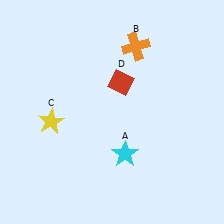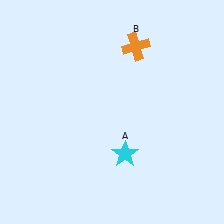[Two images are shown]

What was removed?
The red diamond (D), the yellow star (C) were removed in Image 2.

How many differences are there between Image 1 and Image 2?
There are 2 differences between the two images.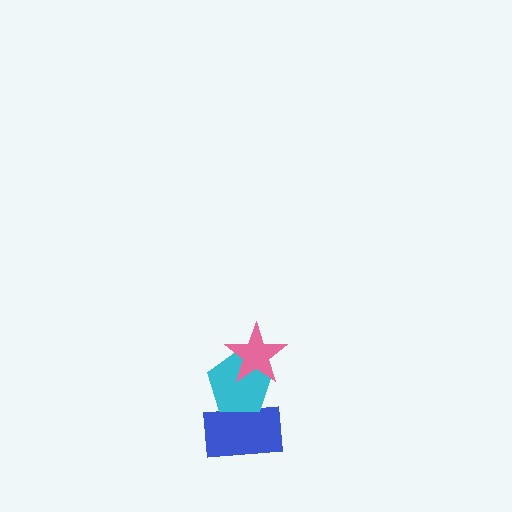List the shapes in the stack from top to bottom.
From top to bottom: the pink star, the cyan pentagon, the blue rectangle.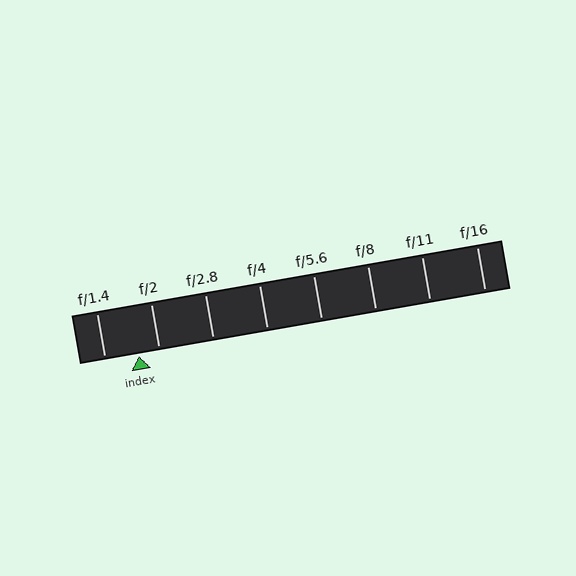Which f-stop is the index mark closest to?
The index mark is closest to f/2.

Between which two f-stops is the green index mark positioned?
The index mark is between f/1.4 and f/2.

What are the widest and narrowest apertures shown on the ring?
The widest aperture shown is f/1.4 and the narrowest is f/16.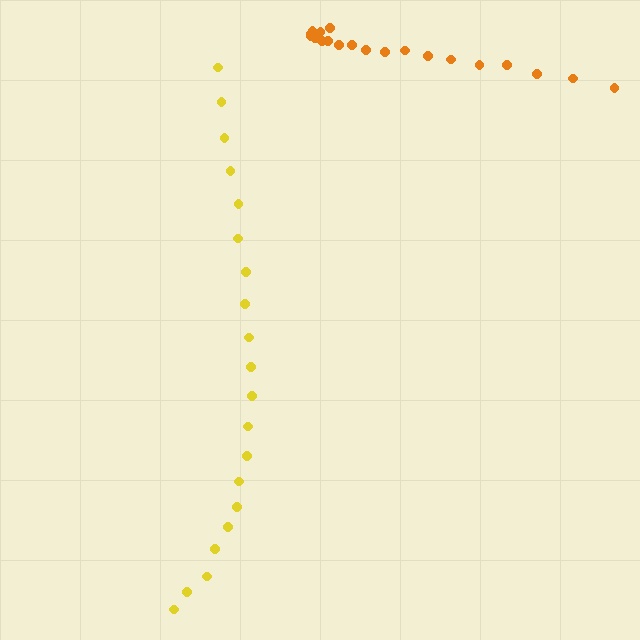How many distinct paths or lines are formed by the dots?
There are 2 distinct paths.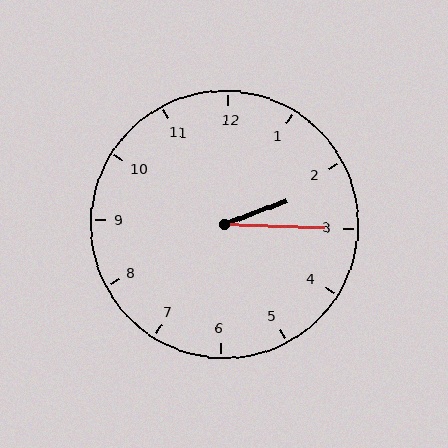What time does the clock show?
2:15.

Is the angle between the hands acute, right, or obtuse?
It is acute.